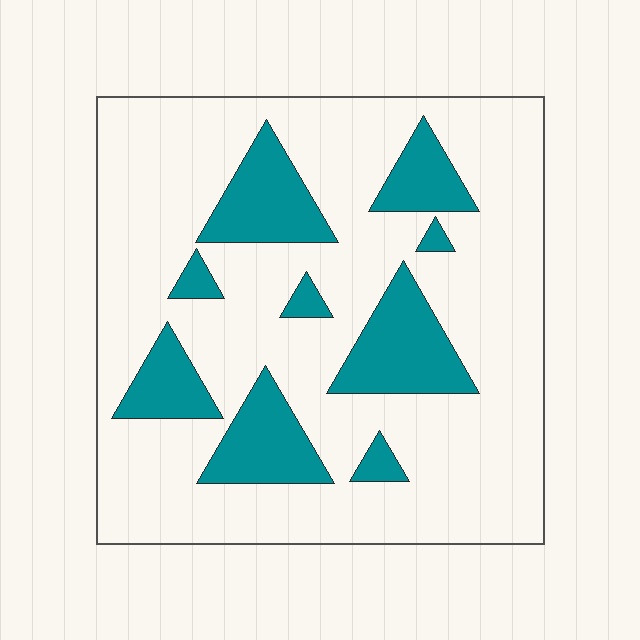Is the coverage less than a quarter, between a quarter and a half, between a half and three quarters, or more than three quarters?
Less than a quarter.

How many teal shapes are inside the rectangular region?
9.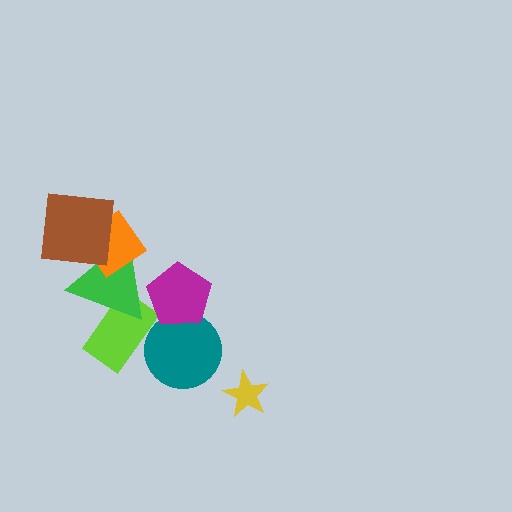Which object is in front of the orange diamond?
The brown square is in front of the orange diamond.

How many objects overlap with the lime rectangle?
2 objects overlap with the lime rectangle.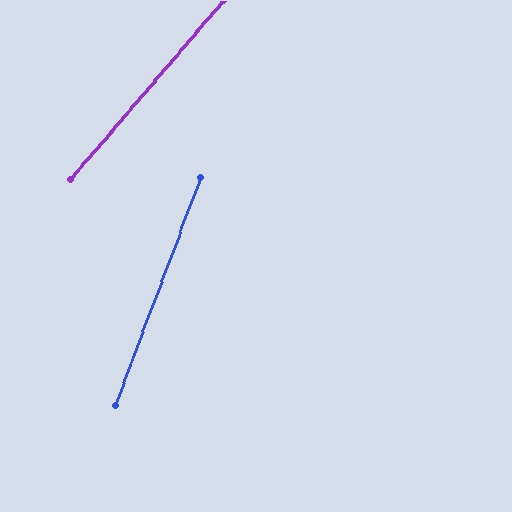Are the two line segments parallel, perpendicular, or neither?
Neither parallel nor perpendicular — they differ by about 20°.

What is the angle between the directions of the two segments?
Approximately 20 degrees.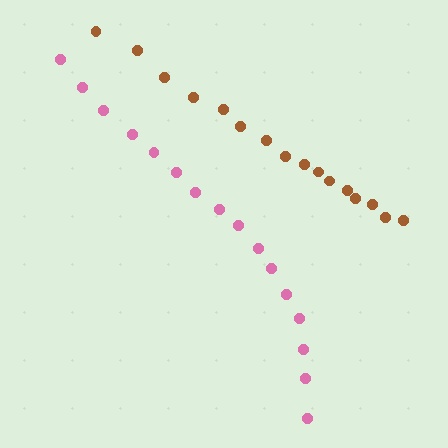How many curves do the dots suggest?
There are 2 distinct paths.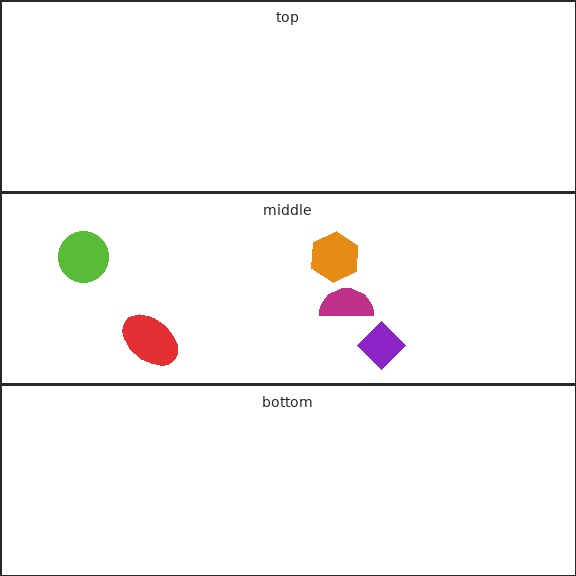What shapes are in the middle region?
The magenta semicircle, the orange hexagon, the lime circle, the red ellipse, the purple diamond.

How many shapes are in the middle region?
5.